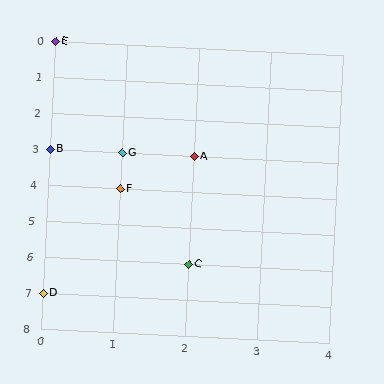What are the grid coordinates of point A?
Point A is at grid coordinates (2, 3).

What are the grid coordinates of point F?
Point F is at grid coordinates (1, 4).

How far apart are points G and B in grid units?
Points G and B are 1 column apart.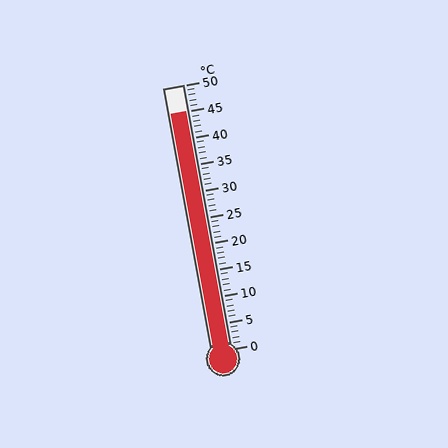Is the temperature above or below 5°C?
The temperature is above 5°C.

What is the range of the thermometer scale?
The thermometer scale ranges from 0°C to 50°C.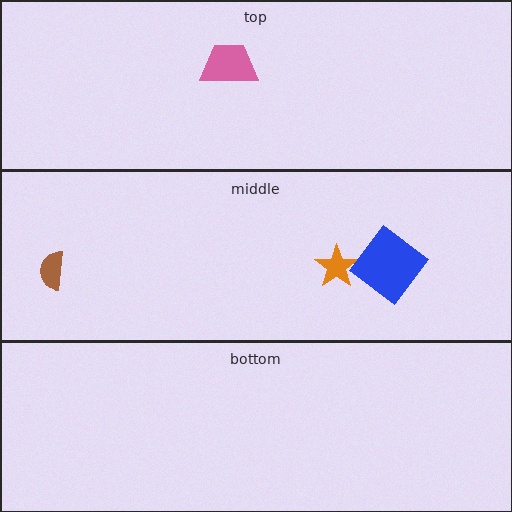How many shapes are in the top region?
1.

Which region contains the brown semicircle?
The middle region.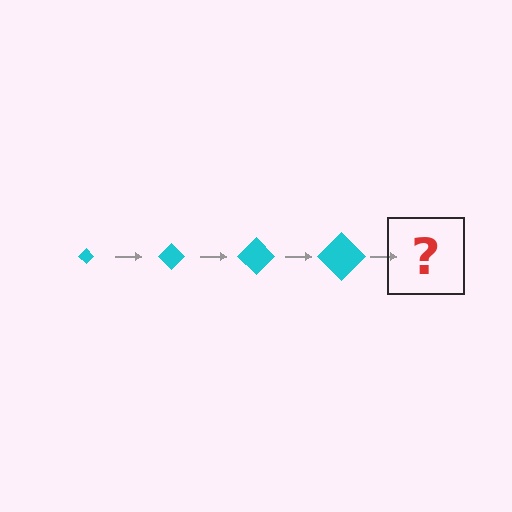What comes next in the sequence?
The next element should be a cyan diamond, larger than the previous one.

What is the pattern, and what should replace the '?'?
The pattern is that the diamond gets progressively larger each step. The '?' should be a cyan diamond, larger than the previous one.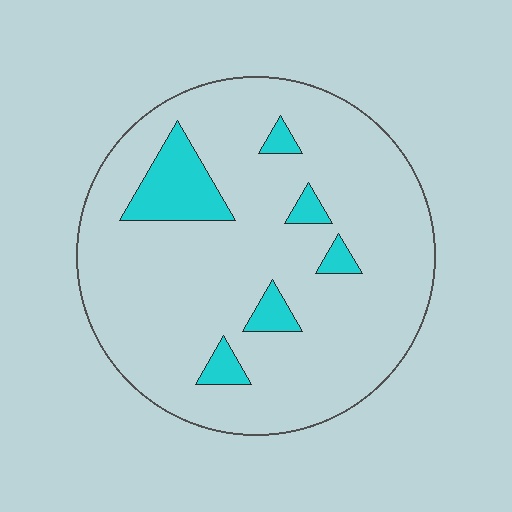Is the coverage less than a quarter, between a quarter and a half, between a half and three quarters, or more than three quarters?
Less than a quarter.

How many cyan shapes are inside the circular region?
6.